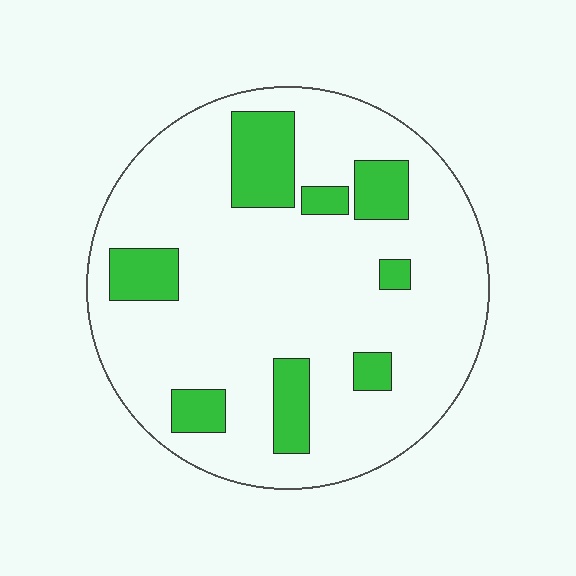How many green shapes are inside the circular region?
8.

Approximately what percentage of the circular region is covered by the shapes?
Approximately 20%.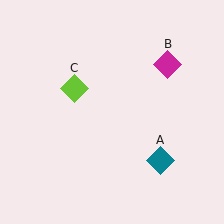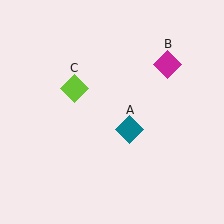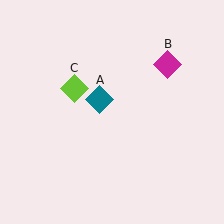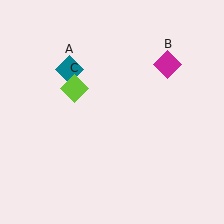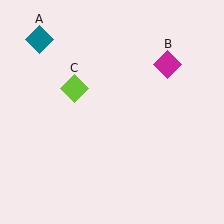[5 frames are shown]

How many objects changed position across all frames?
1 object changed position: teal diamond (object A).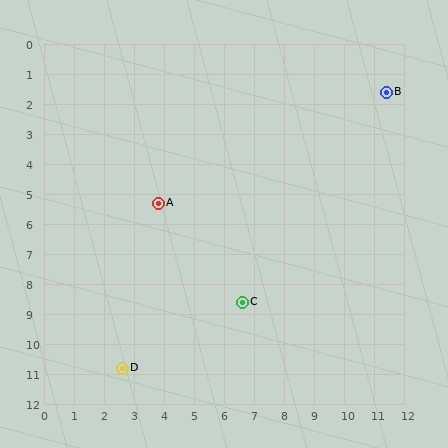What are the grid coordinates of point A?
Point A is at approximately (3.8, 5.3).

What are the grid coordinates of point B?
Point B is at approximately (11.4, 1.6).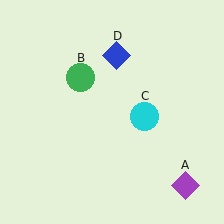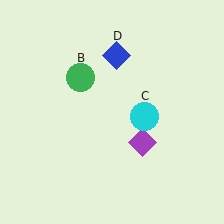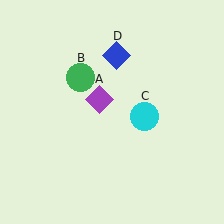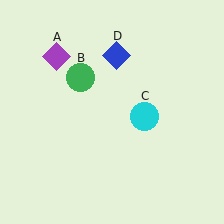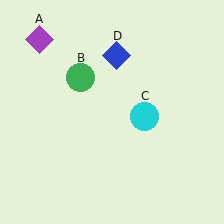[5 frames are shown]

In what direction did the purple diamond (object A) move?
The purple diamond (object A) moved up and to the left.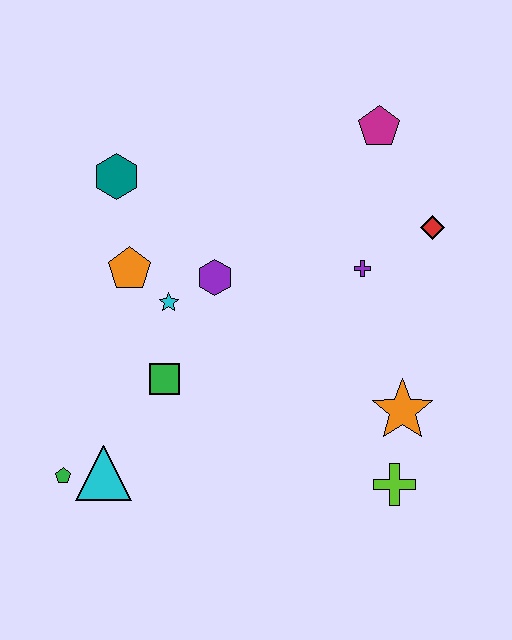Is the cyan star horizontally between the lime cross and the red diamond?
No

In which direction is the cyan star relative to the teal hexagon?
The cyan star is below the teal hexagon.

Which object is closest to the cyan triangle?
The green pentagon is closest to the cyan triangle.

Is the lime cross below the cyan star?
Yes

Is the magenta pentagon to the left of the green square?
No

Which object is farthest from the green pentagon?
The magenta pentagon is farthest from the green pentagon.